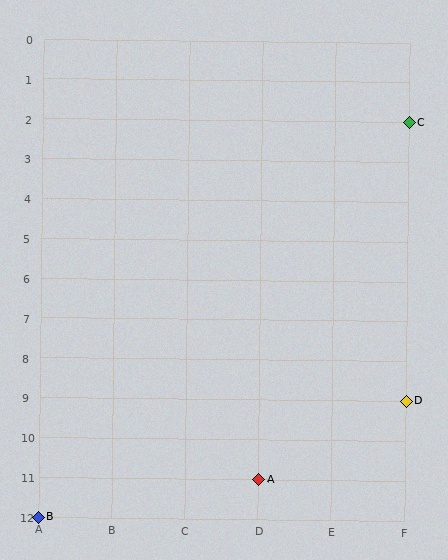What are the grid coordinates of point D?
Point D is at grid coordinates (F, 9).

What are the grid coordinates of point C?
Point C is at grid coordinates (F, 2).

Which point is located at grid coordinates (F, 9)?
Point D is at (F, 9).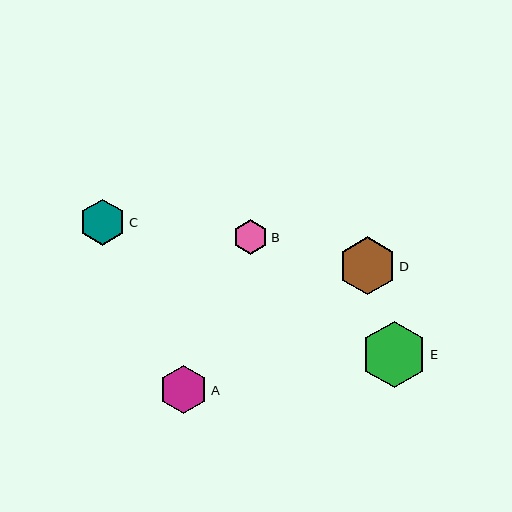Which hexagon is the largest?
Hexagon E is the largest with a size of approximately 66 pixels.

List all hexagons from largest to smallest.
From largest to smallest: E, D, A, C, B.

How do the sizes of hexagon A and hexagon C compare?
Hexagon A and hexagon C are approximately the same size.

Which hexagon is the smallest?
Hexagon B is the smallest with a size of approximately 35 pixels.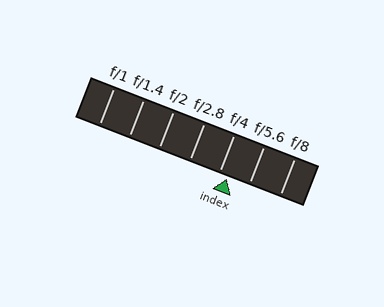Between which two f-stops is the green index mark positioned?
The index mark is between f/4 and f/5.6.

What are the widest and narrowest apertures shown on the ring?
The widest aperture shown is f/1 and the narrowest is f/8.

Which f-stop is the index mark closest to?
The index mark is closest to f/4.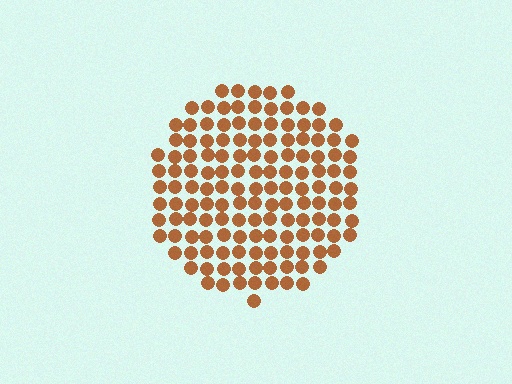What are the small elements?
The small elements are circles.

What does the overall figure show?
The overall figure shows a circle.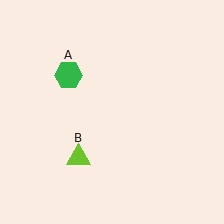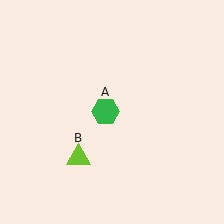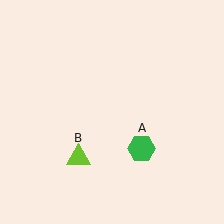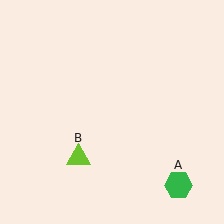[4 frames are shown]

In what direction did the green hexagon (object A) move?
The green hexagon (object A) moved down and to the right.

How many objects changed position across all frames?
1 object changed position: green hexagon (object A).